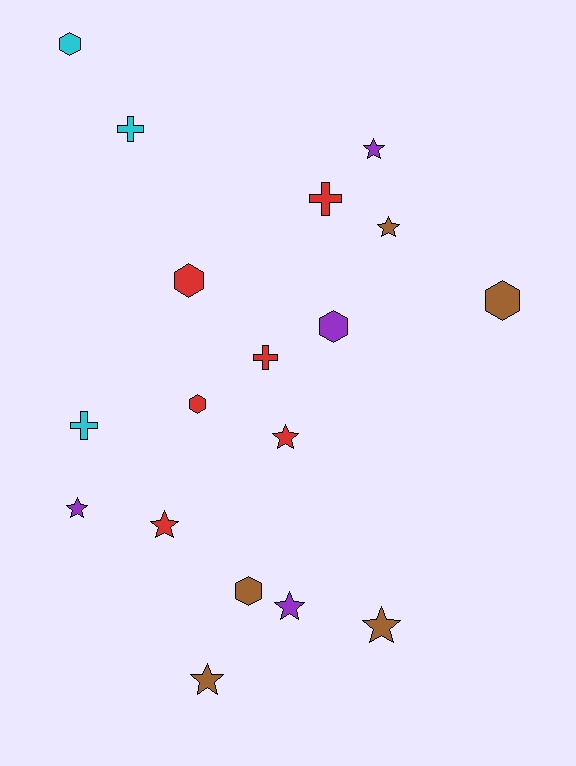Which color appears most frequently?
Red, with 6 objects.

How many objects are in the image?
There are 18 objects.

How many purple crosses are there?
There are no purple crosses.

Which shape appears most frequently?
Star, with 8 objects.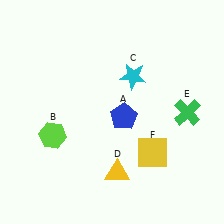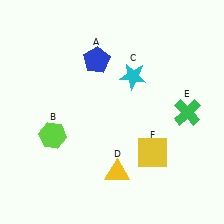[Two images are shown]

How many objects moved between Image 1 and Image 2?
1 object moved between the two images.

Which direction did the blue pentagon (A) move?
The blue pentagon (A) moved up.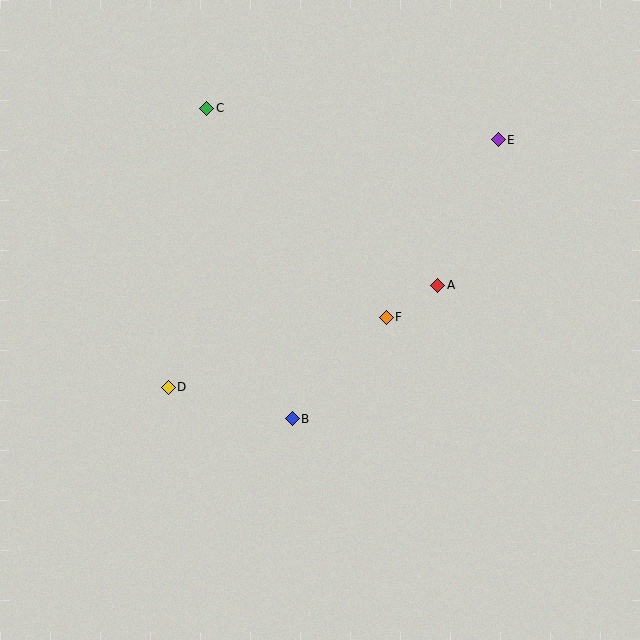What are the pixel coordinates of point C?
Point C is at (207, 108).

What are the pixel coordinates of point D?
Point D is at (168, 387).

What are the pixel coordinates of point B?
Point B is at (292, 419).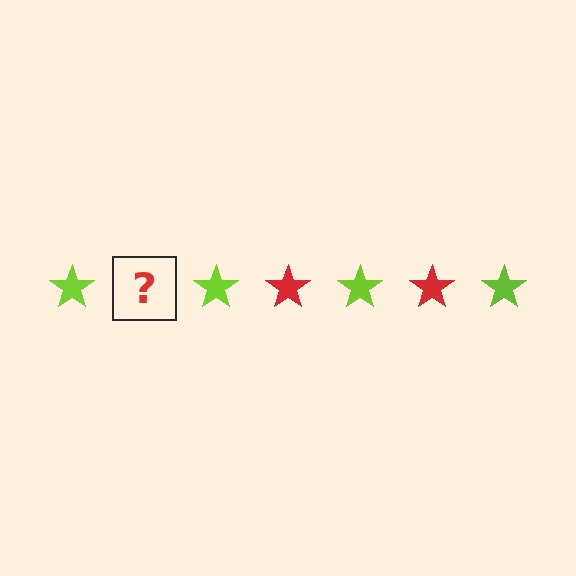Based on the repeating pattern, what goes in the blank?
The blank should be a red star.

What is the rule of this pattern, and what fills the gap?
The rule is that the pattern cycles through lime, red stars. The gap should be filled with a red star.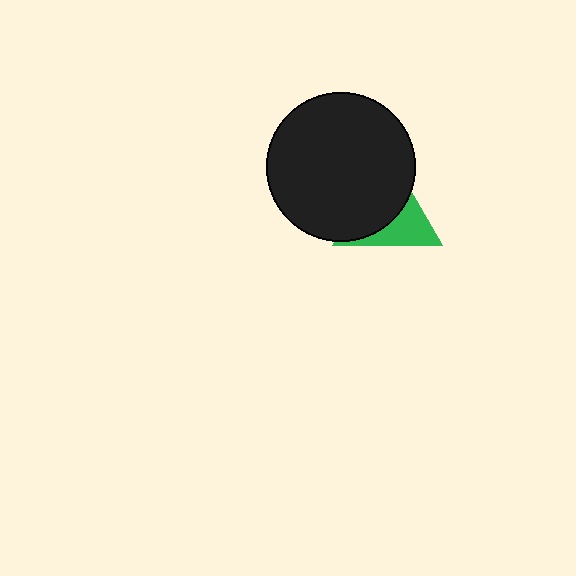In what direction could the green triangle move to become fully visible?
The green triangle could move toward the lower-right. That would shift it out from behind the black circle entirely.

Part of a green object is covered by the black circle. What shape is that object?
It is a triangle.